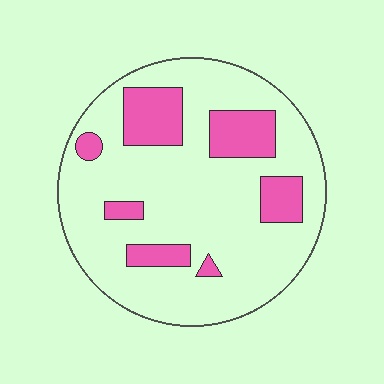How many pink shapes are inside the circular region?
7.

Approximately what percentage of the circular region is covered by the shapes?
Approximately 20%.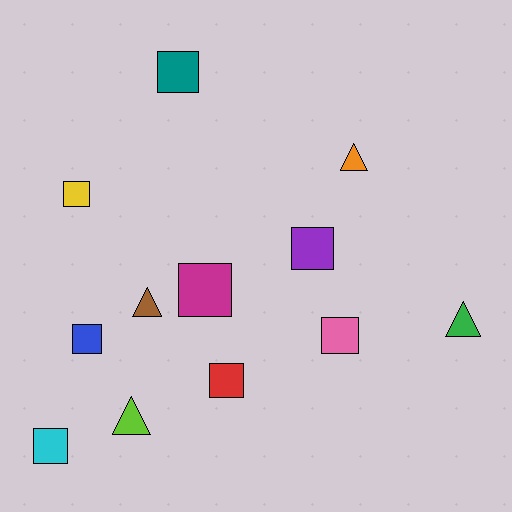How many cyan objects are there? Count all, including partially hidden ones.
There is 1 cyan object.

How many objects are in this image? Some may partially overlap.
There are 12 objects.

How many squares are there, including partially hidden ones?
There are 8 squares.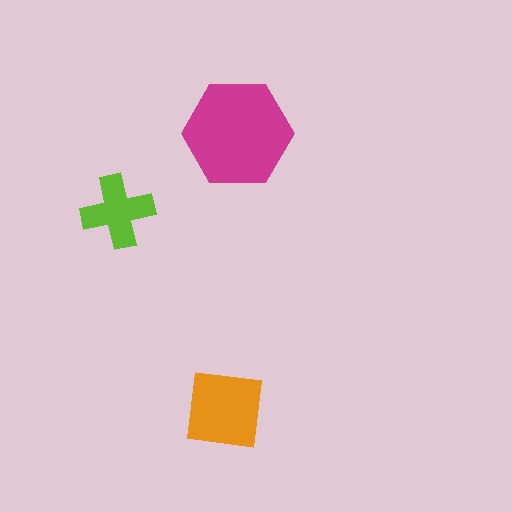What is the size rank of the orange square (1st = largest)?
2nd.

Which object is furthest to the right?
The magenta hexagon is rightmost.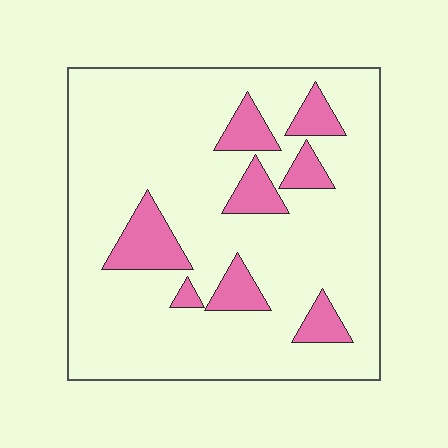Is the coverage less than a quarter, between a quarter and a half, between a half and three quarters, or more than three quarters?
Less than a quarter.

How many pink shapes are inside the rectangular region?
8.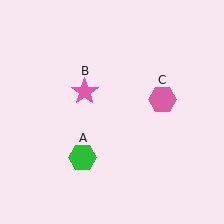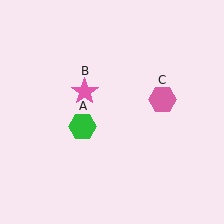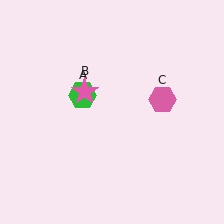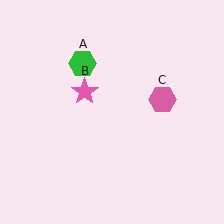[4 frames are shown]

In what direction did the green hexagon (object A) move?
The green hexagon (object A) moved up.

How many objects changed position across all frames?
1 object changed position: green hexagon (object A).